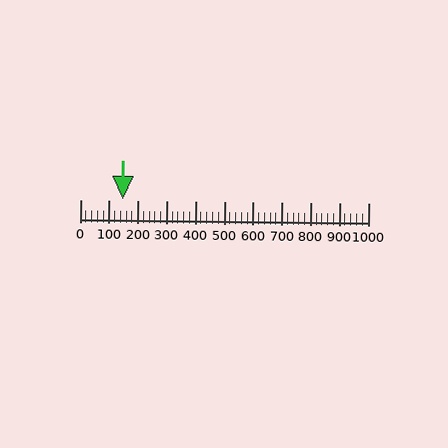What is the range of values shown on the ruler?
The ruler shows values from 0 to 1000.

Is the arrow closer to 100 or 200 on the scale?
The arrow is closer to 100.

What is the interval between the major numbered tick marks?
The major tick marks are spaced 100 units apart.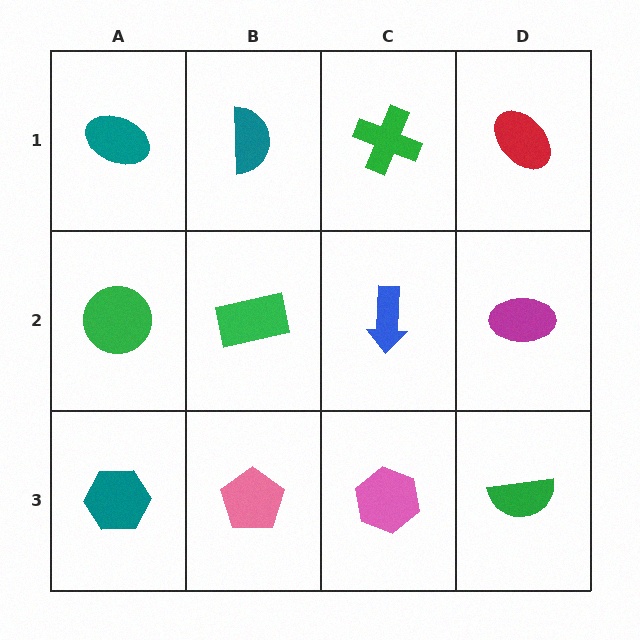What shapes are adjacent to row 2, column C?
A green cross (row 1, column C), a pink hexagon (row 3, column C), a green rectangle (row 2, column B), a magenta ellipse (row 2, column D).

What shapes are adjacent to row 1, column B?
A green rectangle (row 2, column B), a teal ellipse (row 1, column A), a green cross (row 1, column C).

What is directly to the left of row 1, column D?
A green cross.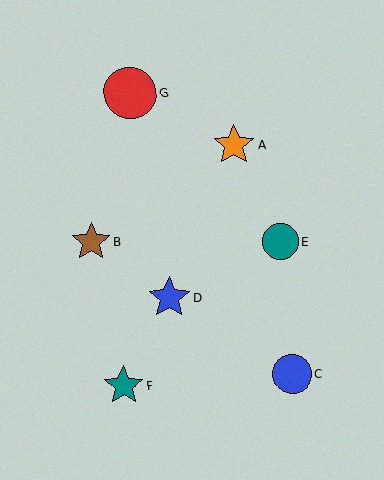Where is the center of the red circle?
The center of the red circle is at (130, 93).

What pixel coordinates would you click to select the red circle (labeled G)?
Click at (130, 93) to select the red circle G.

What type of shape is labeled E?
Shape E is a teal circle.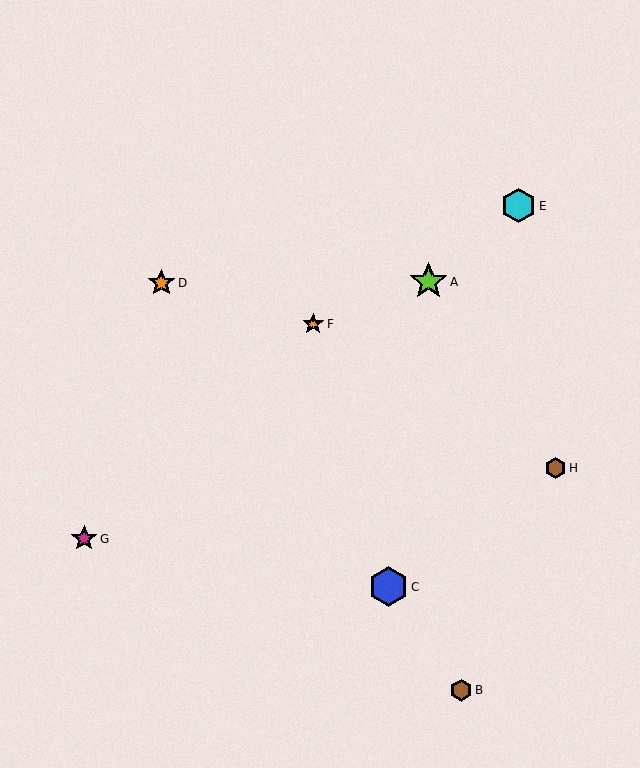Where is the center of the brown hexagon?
The center of the brown hexagon is at (461, 690).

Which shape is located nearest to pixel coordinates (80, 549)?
The magenta star (labeled G) at (84, 539) is nearest to that location.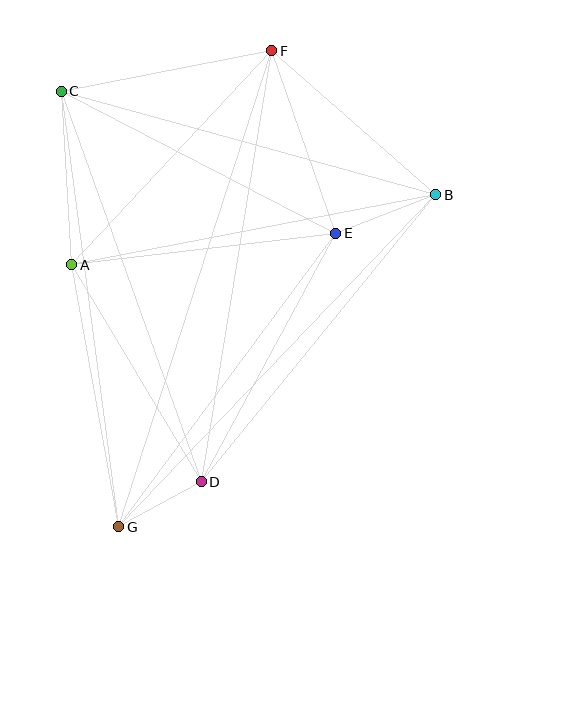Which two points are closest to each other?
Points D and G are closest to each other.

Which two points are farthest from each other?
Points F and G are farthest from each other.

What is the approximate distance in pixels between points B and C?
The distance between B and C is approximately 389 pixels.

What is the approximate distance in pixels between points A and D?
The distance between A and D is approximately 253 pixels.